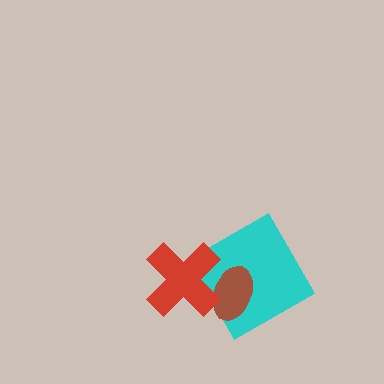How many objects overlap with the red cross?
2 objects overlap with the red cross.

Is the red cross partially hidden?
No, no other shape covers it.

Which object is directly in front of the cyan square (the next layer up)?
The brown ellipse is directly in front of the cyan square.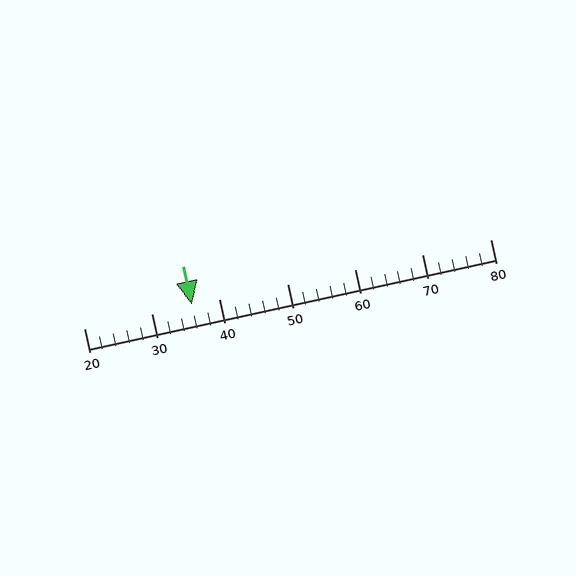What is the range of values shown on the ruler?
The ruler shows values from 20 to 80.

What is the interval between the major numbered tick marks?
The major tick marks are spaced 10 units apart.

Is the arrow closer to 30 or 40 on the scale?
The arrow is closer to 40.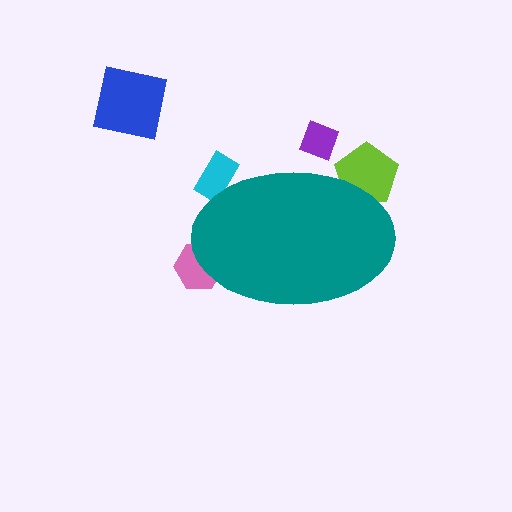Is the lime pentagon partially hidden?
Yes, the lime pentagon is partially hidden behind the teal ellipse.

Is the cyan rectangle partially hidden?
Yes, the cyan rectangle is partially hidden behind the teal ellipse.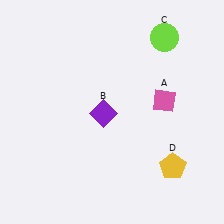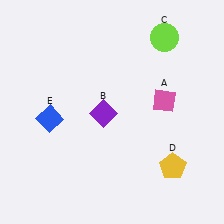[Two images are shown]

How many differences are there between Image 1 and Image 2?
There is 1 difference between the two images.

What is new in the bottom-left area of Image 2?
A blue diamond (E) was added in the bottom-left area of Image 2.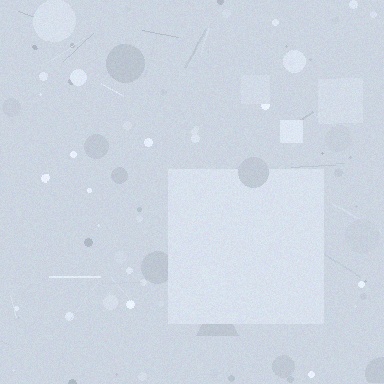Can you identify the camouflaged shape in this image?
The camouflaged shape is a square.